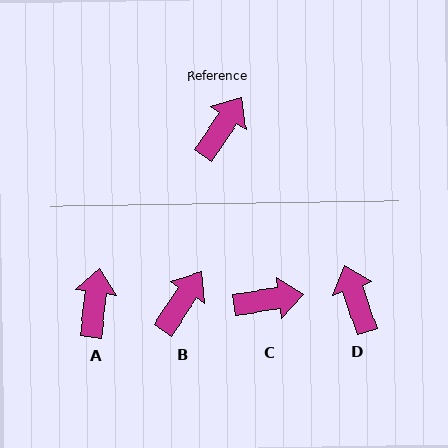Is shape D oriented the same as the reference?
No, it is off by about 53 degrees.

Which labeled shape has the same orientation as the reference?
B.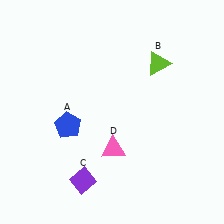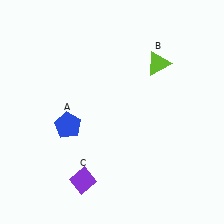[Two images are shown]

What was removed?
The pink triangle (D) was removed in Image 2.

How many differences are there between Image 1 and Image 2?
There is 1 difference between the two images.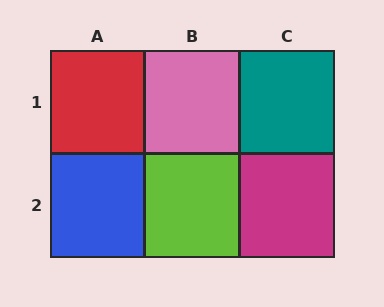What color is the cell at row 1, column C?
Teal.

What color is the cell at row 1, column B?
Pink.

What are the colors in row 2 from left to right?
Blue, lime, magenta.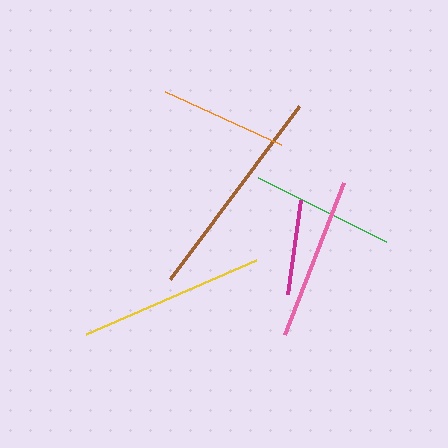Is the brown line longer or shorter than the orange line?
The brown line is longer than the orange line.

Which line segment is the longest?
The brown line is the longest at approximately 216 pixels.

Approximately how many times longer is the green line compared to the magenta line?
The green line is approximately 1.5 times the length of the magenta line.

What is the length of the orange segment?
The orange segment is approximately 127 pixels long.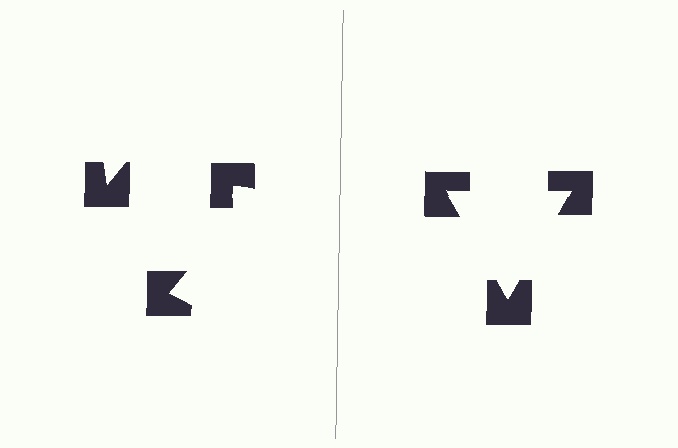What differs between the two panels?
The notched squares are positioned identically on both sides; only the wedge orientations differ. On the right they align to a triangle; on the left they are misaligned.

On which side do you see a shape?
An illusory triangle appears on the right side. On the left side the wedge cuts are rotated, so no coherent shape forms.